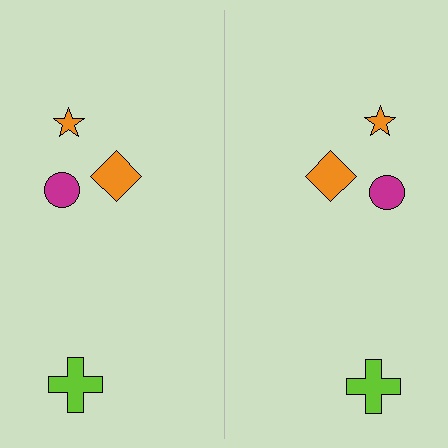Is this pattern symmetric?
Yes, this pattern has bilateral (reflection) symmetry.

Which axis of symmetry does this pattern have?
The pattern has a vertical axis of symmetry running through the center of the image.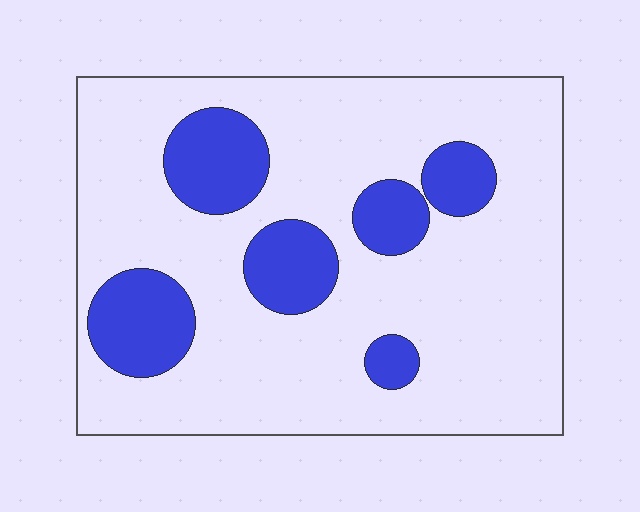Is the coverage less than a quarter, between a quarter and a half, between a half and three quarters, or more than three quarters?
Less than a quarter.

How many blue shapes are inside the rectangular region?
6.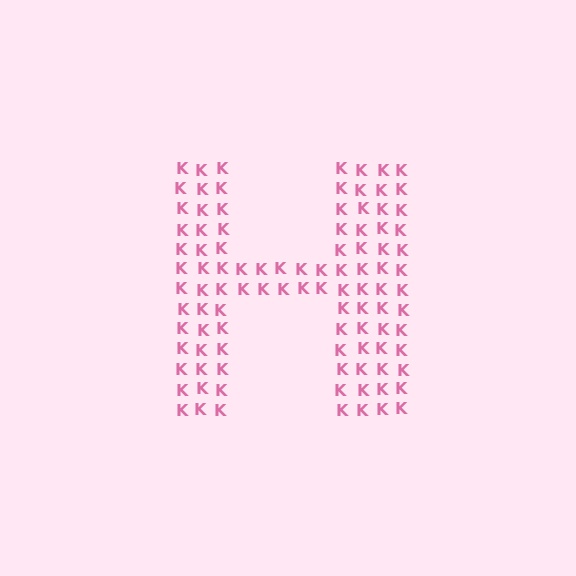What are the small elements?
The small elements are letter K's.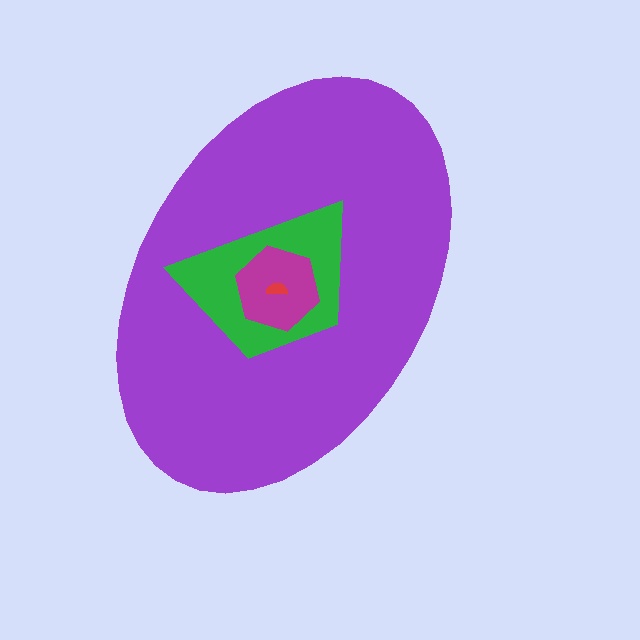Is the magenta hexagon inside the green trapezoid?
Yes.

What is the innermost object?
The red semicircle.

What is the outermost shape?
The purple ellipse.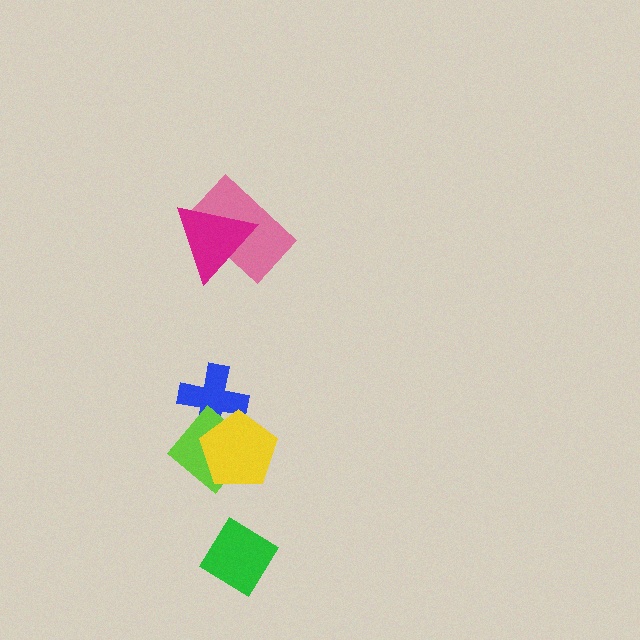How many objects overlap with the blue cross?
2 objects overlap with the blue cross.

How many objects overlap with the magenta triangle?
1 object overlaps with the magenta triangle.